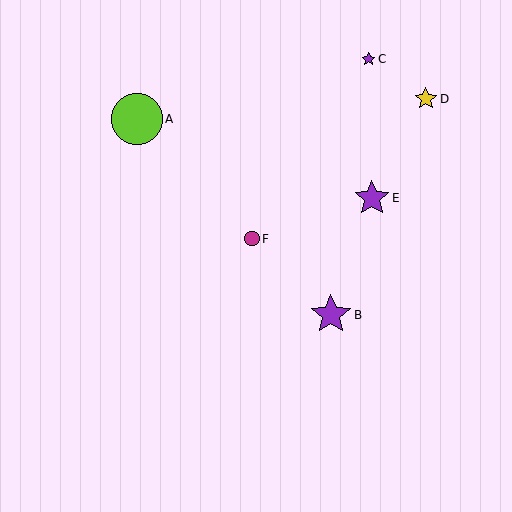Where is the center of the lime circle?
The center of the lime circle is at (137, 119).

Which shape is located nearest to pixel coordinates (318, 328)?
The purple star (labeled B) at (331, 315) is nearest to that location.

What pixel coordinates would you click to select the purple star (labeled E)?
Click at (372, 198) to select the purple star E.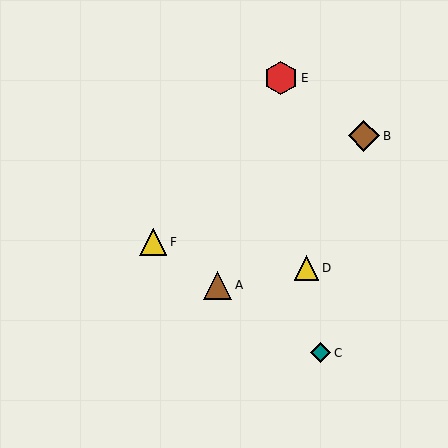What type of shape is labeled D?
Shape D is a yellow triangle.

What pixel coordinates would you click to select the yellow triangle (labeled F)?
Click at (153, 242) to select the yellow triangle F.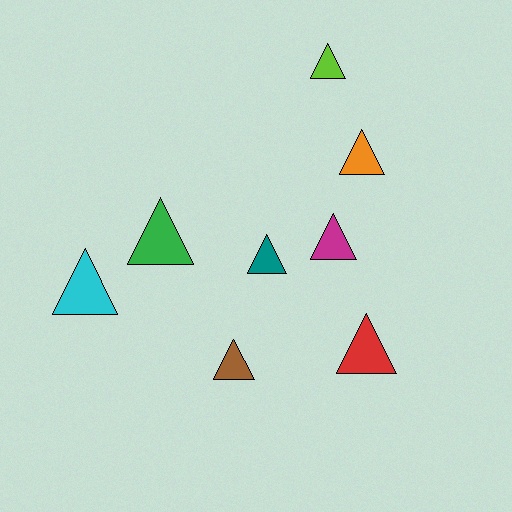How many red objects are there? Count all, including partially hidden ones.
There is 1 red object.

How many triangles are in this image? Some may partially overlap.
There are 8 triangles.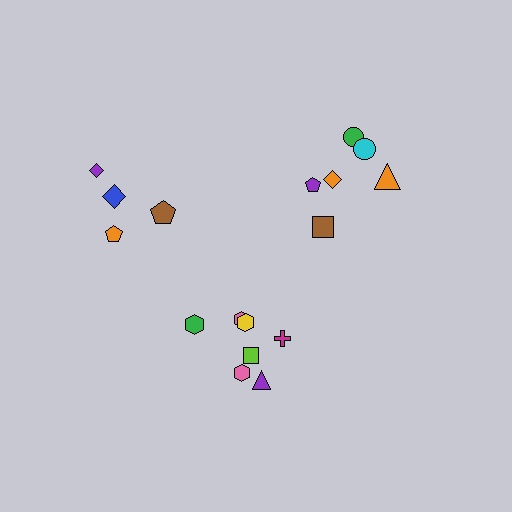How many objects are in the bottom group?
There are 7 objects.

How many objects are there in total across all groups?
There are 17 objects.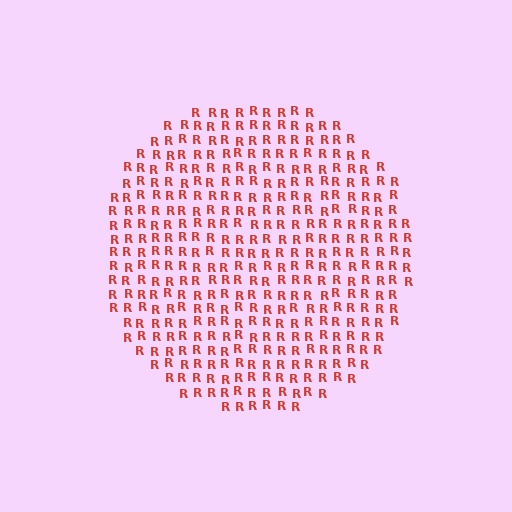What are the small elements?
The small elements are letter R's.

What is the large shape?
The large shape is a circle.